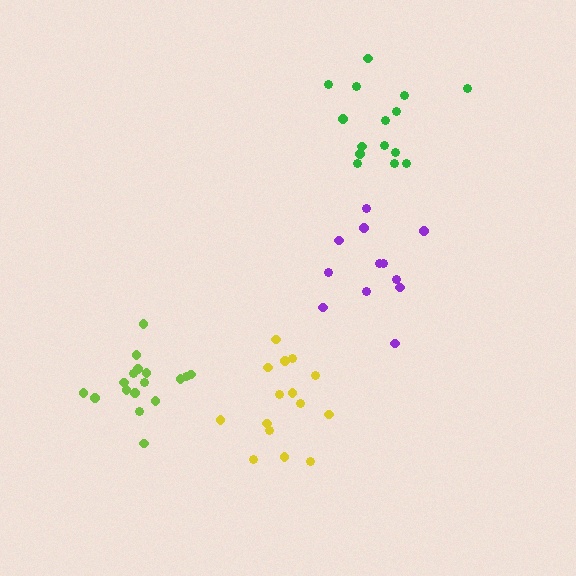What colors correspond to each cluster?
The clusters are colored: yellow, lime, green, purple.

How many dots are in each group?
Group 1: 15 dots, Group 2: 17 dots, Group 3: 15 dots, Group 4: 12 dots (59 total).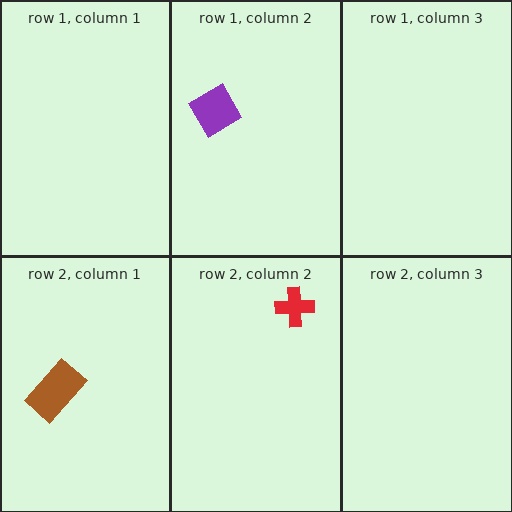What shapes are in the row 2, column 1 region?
The brown rectangle.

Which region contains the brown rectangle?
The row 2, column 1 region.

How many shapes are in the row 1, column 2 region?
1.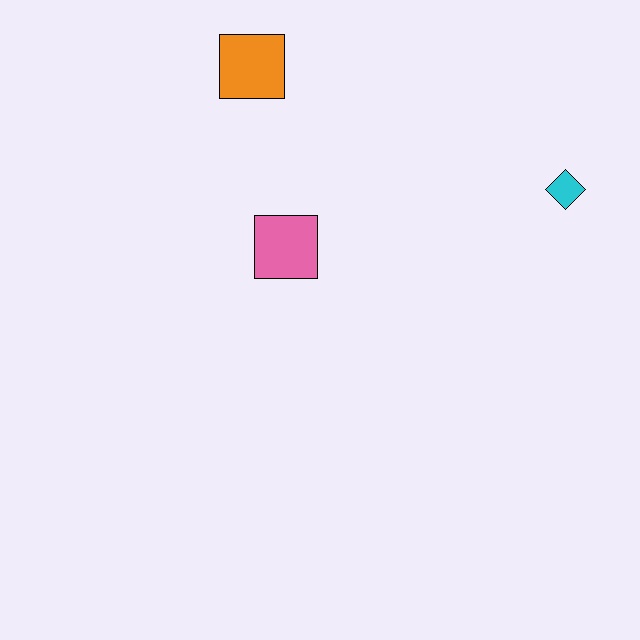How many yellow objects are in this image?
There are no yellow objects.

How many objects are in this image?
There are 3 objects.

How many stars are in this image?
There are no stars.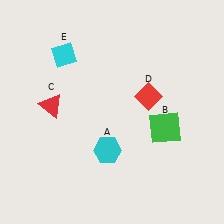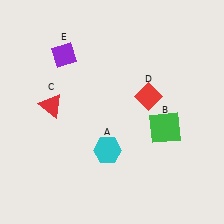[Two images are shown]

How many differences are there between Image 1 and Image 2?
There is 1 difference between the two images.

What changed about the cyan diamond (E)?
In Image 1, E is cyan. In Image 2, it changed to purple.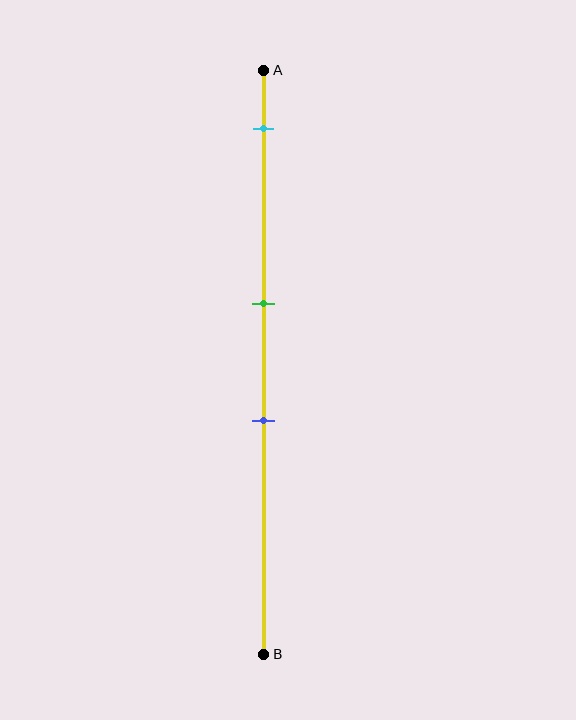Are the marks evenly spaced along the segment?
No, the marks are not evenly spaced.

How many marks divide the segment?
There are 3 marks dividing the segment.